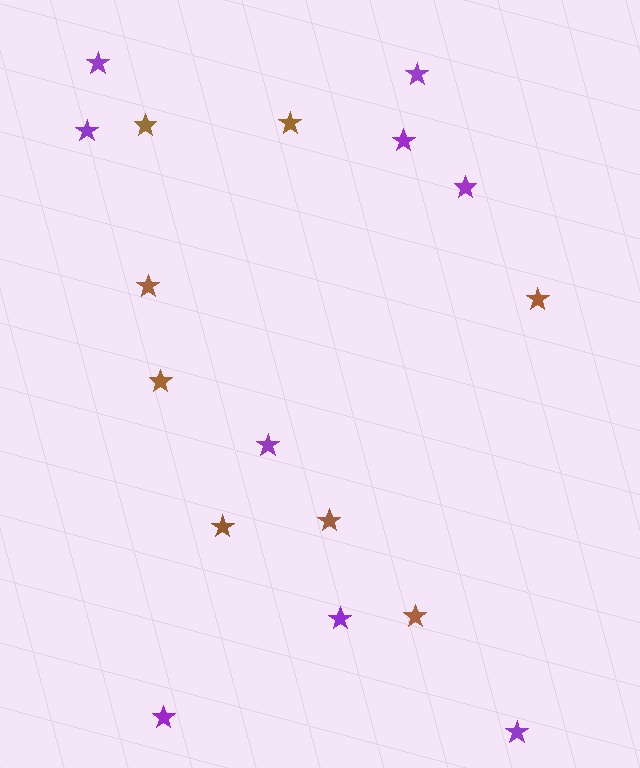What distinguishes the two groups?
There are 2 groups: one group of brown stars (8) and one group of purple stars (9).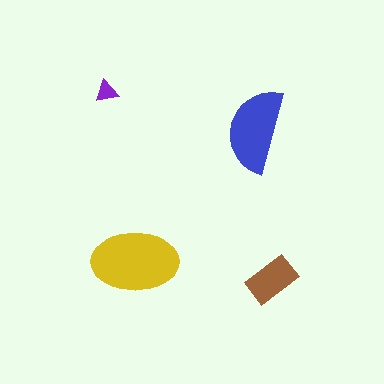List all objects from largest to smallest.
The yellow ellipse, the blue semicircle, the brown rectangle, the purple triangle.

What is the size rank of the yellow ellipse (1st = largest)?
1st.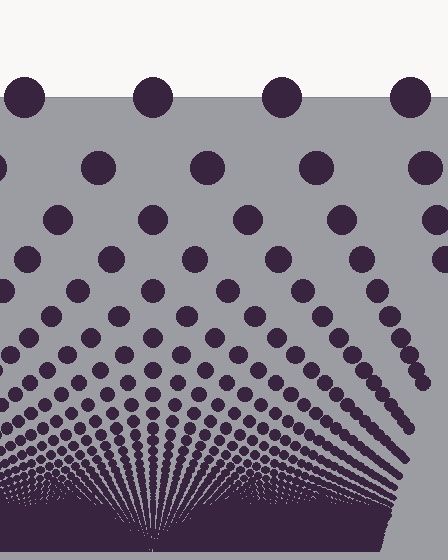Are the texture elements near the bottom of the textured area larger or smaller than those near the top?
Smaller. The gradient is inverted — elements near the bottom are smaller and denser.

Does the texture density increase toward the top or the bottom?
Density increases toward the bottom.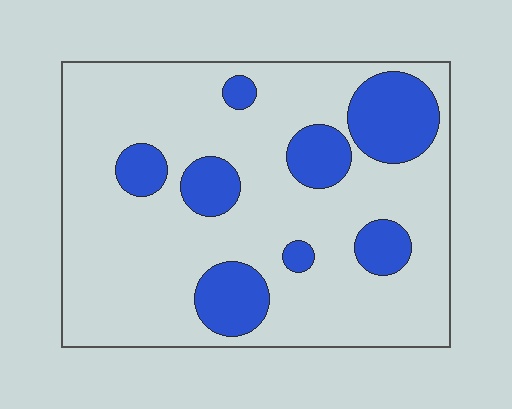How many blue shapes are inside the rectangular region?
8.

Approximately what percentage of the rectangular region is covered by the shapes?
Approximately 20%.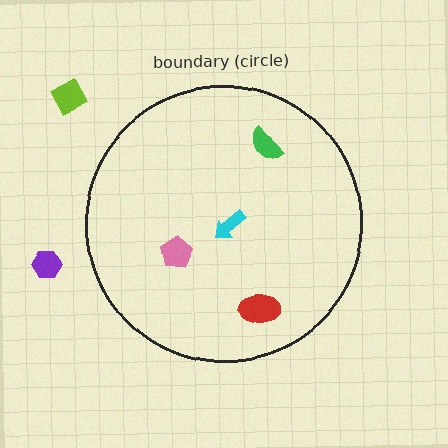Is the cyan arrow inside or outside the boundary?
Inside.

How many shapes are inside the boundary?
4 inside, 2 outside.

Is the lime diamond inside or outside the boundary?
Outside.